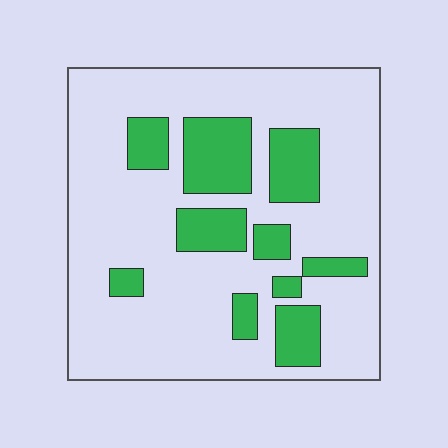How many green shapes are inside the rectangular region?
10.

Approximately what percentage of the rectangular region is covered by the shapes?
Approximately 25%.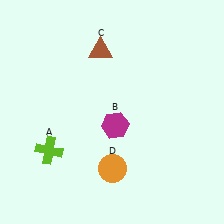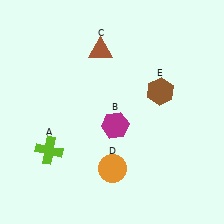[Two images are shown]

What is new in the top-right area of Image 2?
A brown hexagon (E) was added in the top-right area of Image 2.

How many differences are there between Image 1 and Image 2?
There is 1 difference between the two images.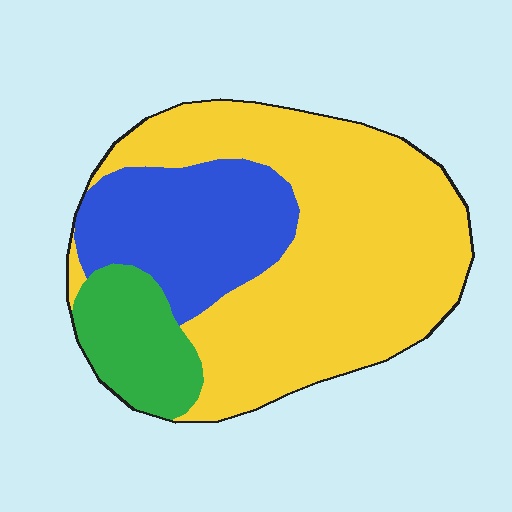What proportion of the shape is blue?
Blue covers about 25% of the shape.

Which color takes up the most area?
Yellow, at roughly 60%.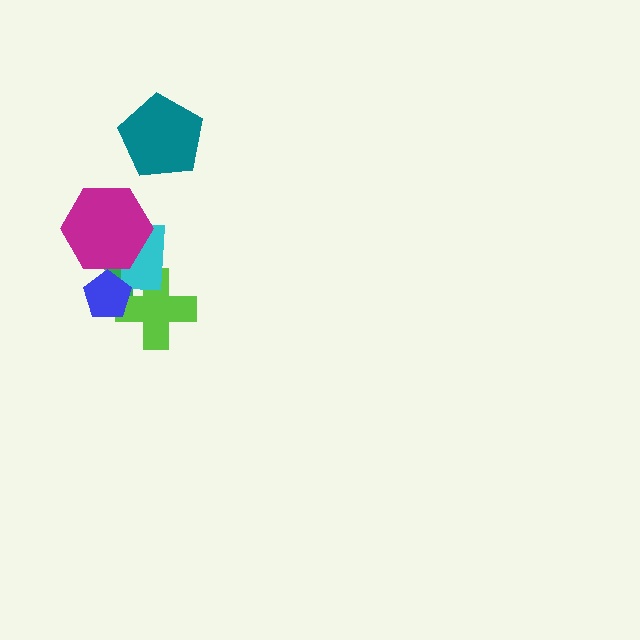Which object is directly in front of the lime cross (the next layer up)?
The cyan rectangle is directly in front of the lime cross.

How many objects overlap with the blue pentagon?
3 objects overlap with the blue pentagon.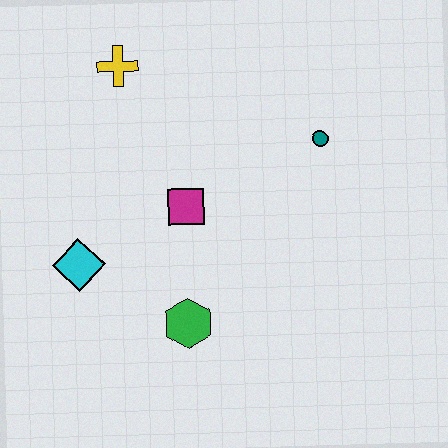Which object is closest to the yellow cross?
The magenta square is closest to the yellow cross.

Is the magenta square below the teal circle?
Yes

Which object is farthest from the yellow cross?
The green hexagon is farthest from the yellow cross.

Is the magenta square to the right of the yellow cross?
Yes